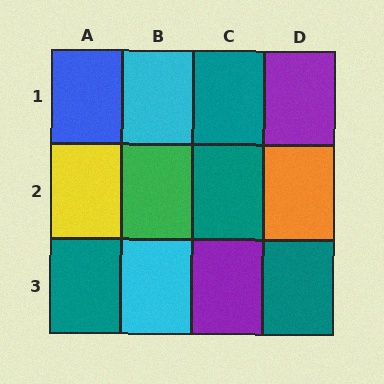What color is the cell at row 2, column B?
Green.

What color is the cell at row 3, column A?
Teal.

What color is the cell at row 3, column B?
Cyan.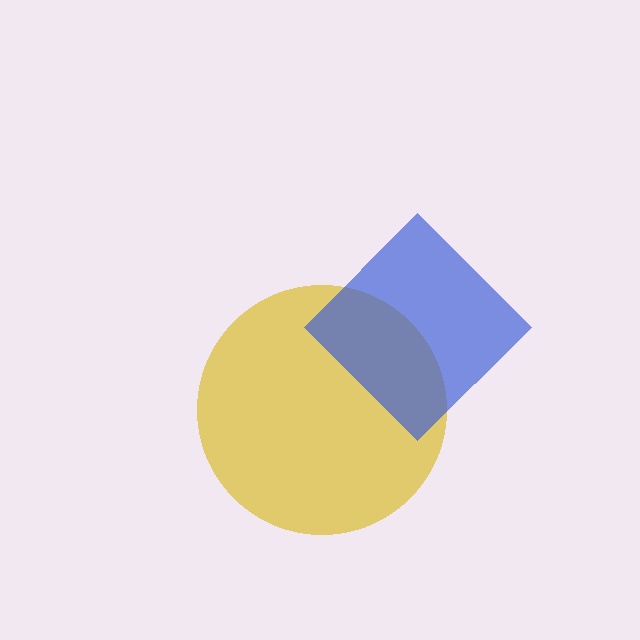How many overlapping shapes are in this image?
There are 2 overlapping shapes in the image.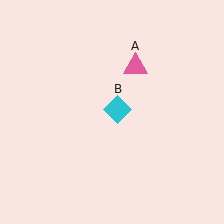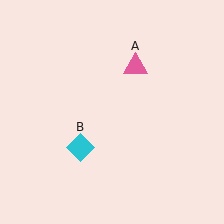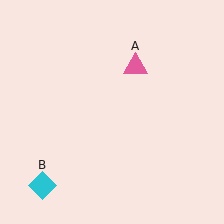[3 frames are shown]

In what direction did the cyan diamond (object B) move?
The cyan diamond (object B) moved down and to the left.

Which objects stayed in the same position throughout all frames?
Pink triangle (object A) remained stationary.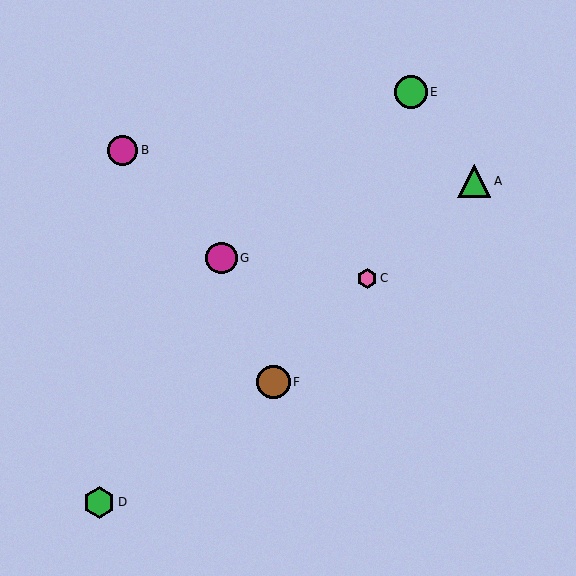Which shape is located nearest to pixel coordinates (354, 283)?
The pink hexagon (labeled C) at (367, 278) is nearest to that location.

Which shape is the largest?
The brown circle (labeled F) is the largest.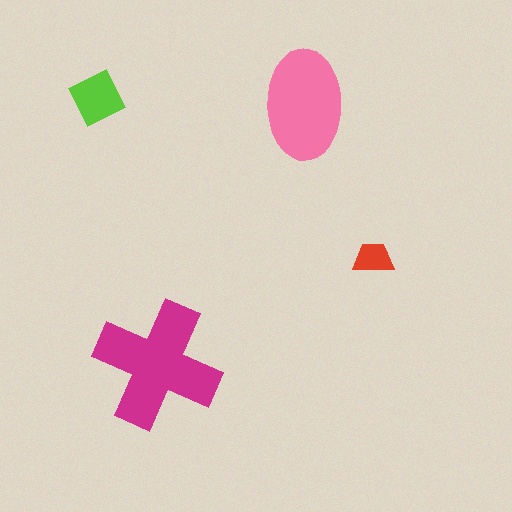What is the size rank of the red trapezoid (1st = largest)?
4th.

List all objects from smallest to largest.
The red trapezoid, the lime square, the pink ellipse, the magenta cross.